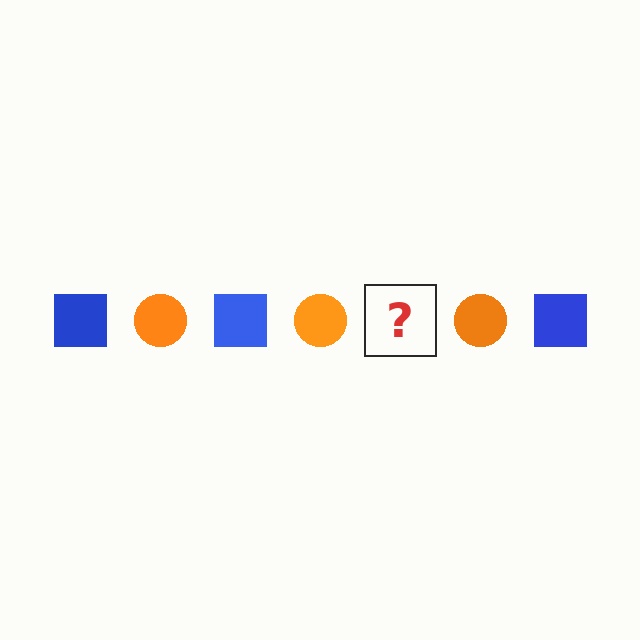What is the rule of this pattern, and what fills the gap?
The rule is that the pattern alternates between blue square and orange circle. The gap should be filled with a blue square.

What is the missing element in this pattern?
The missing element is a blue square.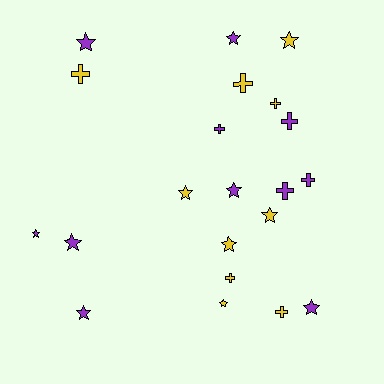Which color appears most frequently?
Purple, with 11 objects.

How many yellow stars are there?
There are 5 yellow stars.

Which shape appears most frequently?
Star, with 12 objects.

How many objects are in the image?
There are 21 objects.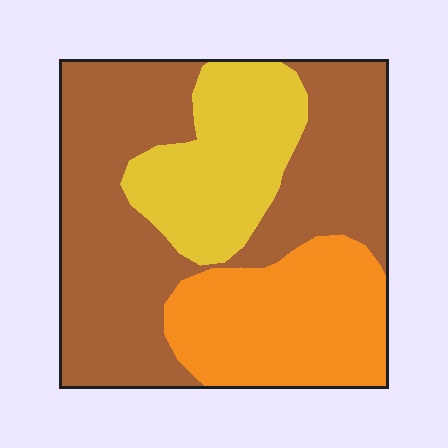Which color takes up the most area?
Brown, at roughly 55%.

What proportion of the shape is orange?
Orange takes up about one quarter (1/4) of the shape.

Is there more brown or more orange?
Brown.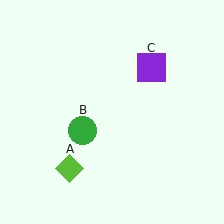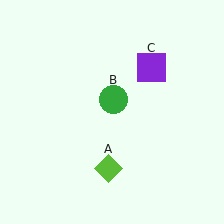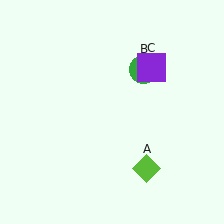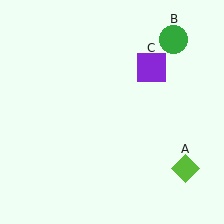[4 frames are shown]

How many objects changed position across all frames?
2 objects changed position: lime diamond (object A), green circle (object B).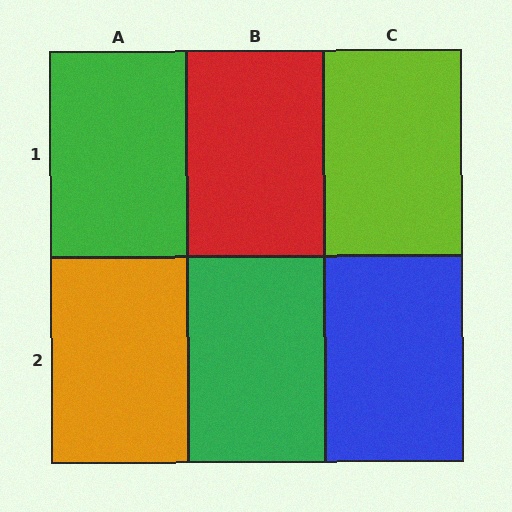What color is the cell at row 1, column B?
Red.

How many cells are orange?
1 cell is orange.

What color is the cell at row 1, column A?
Green.